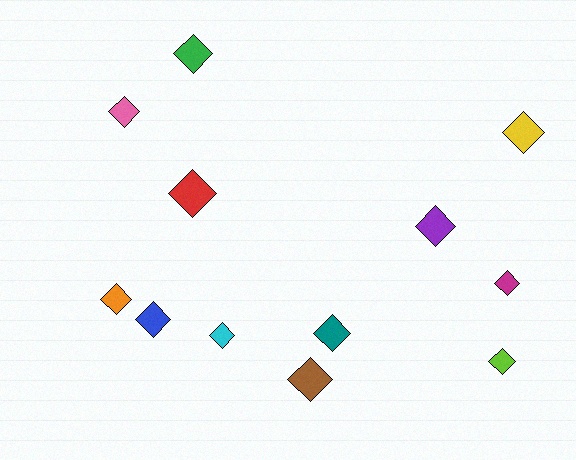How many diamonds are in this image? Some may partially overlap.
There are 12 diamonds.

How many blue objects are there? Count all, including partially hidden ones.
There is 1 blue object.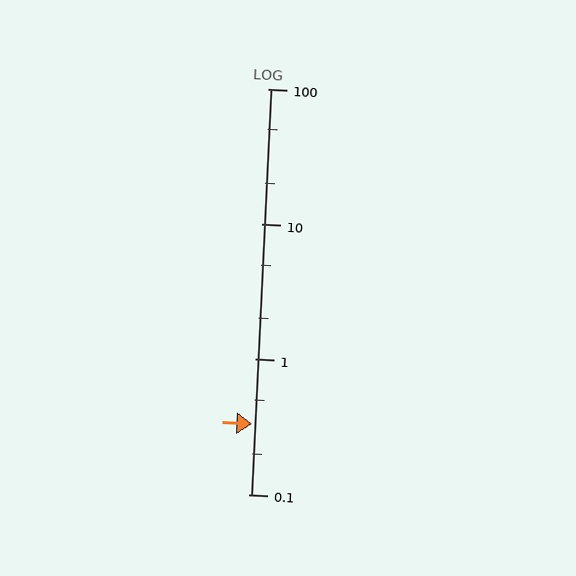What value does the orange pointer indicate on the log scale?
The pointer indicates approximately 0.33.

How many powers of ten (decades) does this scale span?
The scale spans 3 decades, from 0.1 to 100.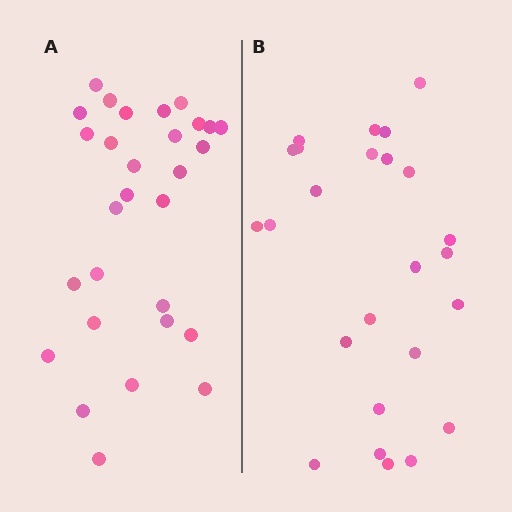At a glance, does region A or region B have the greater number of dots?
Region A (the left region) has more dots.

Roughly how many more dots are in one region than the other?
Region A has about 4 more dots than region B.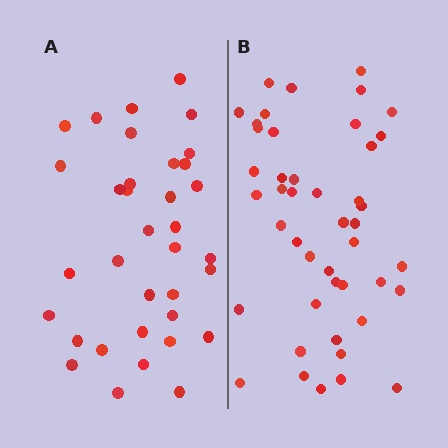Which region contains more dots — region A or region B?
Region B (the right region) has more dots.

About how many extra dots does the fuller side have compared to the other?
Region B has roughly 10 or so more dots than region A.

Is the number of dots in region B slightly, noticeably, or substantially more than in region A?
Region B has noticeably more, but not dramatically so. The ratio is roughly 1.3 to 1.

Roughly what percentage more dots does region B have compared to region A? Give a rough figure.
About 30% more.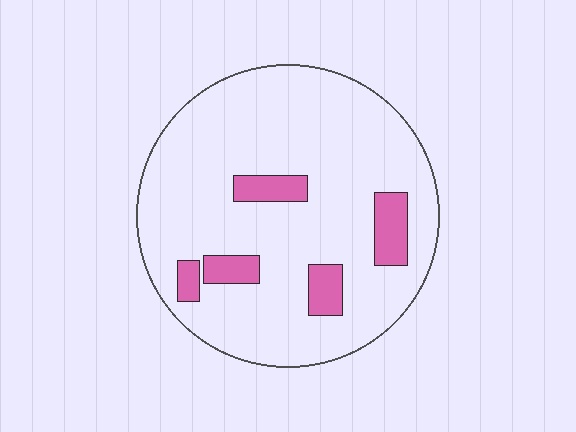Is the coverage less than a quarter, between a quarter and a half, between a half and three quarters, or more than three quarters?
Less than a quarter.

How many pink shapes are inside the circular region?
5.